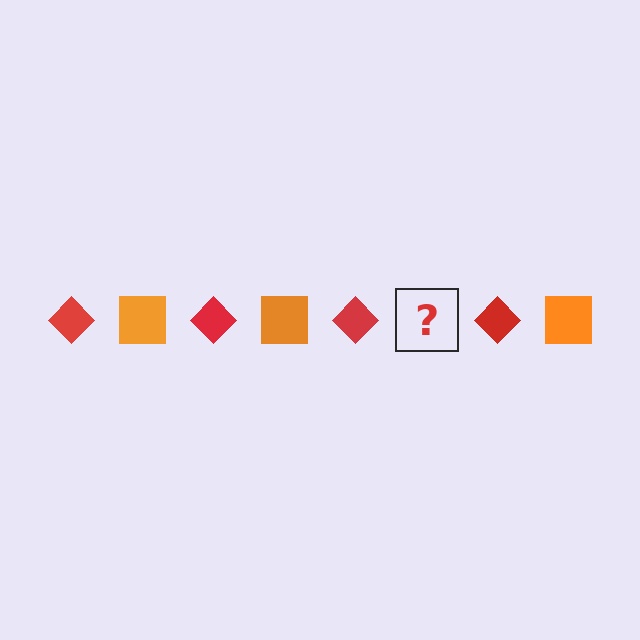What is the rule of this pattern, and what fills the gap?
The rule is that the pattern alternates between red diamond and orange square. The gap should be filled with an orange square.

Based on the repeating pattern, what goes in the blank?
The blank should be an orange square.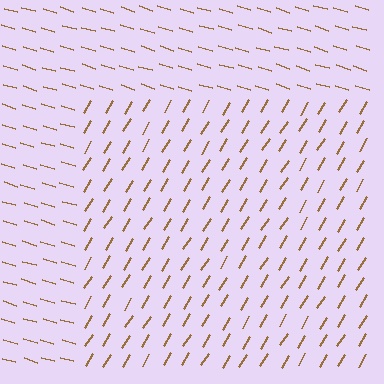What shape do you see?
I see a rectangle.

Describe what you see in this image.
The image is filled with small brown line segments. A rectangle region in the image has lines oriented differently from the surrounding lines, creating a visible texture boundary.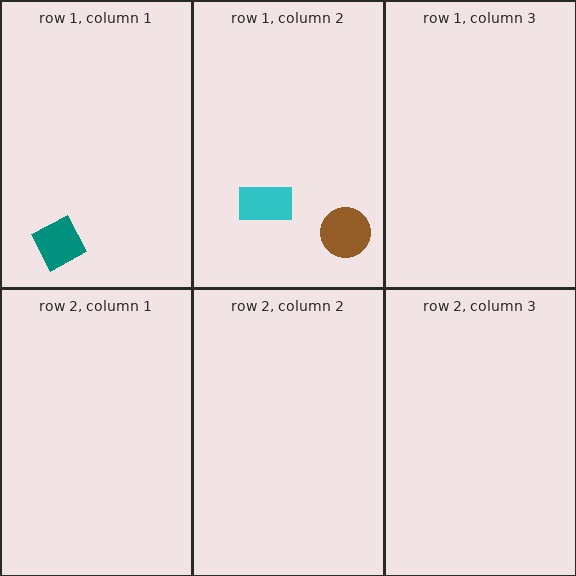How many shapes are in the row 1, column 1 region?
1.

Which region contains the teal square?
The row 1, column 1 region.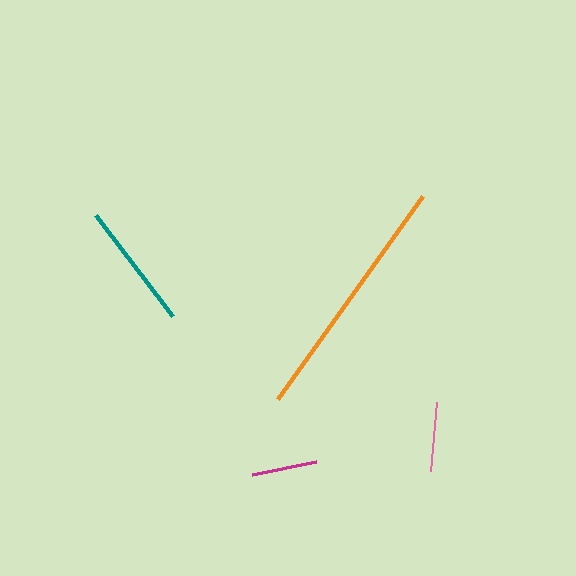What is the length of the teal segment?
The teal segment is approximately 128 pixels long.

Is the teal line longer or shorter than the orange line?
The orange line is longer than the teal line.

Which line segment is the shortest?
The magenta line is the shortest at approximately 65 pixels.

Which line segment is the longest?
The orange line is the longest at approximately 249 pixels.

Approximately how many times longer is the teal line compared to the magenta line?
The teal line is approximately 2.0 times the length of the magenta line.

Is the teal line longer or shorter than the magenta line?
The teal line is longer than the magenta line.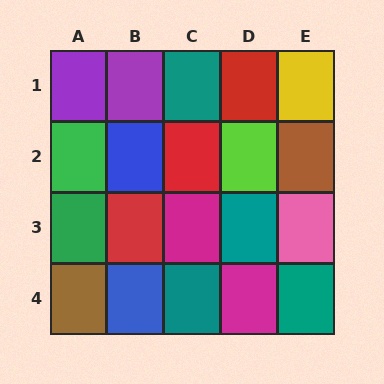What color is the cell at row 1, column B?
Purple.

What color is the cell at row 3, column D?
Teal.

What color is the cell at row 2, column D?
Lime.